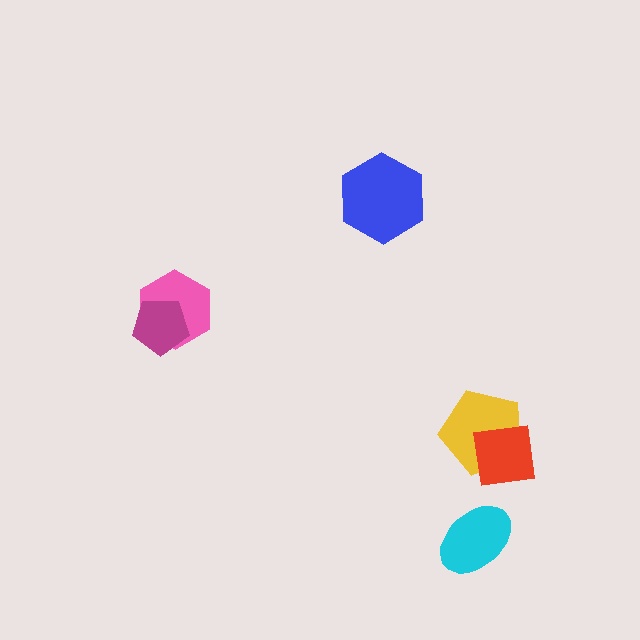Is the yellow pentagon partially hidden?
Yes, it is partially covered by another shape.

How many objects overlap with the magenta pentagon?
1 object overlaps with the magenta pentagon.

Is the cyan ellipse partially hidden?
No, no other shape covers it.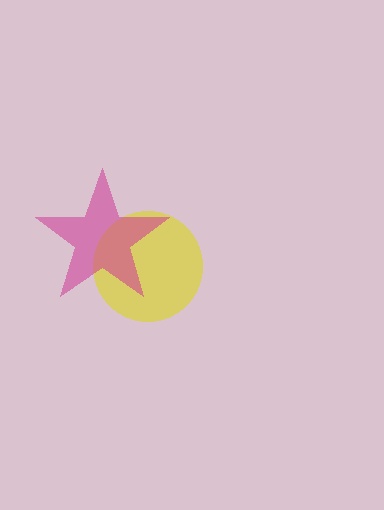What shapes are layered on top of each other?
The layered shapes are: a yellow circle, a magenta star.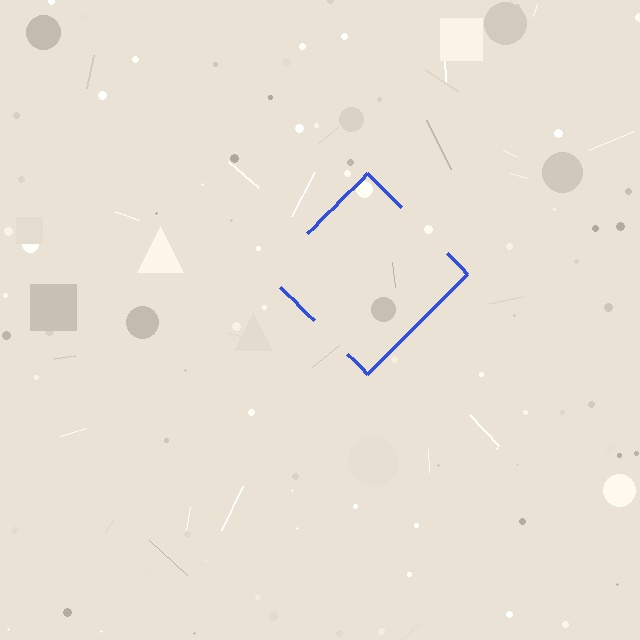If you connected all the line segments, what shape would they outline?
They would outline a diamond.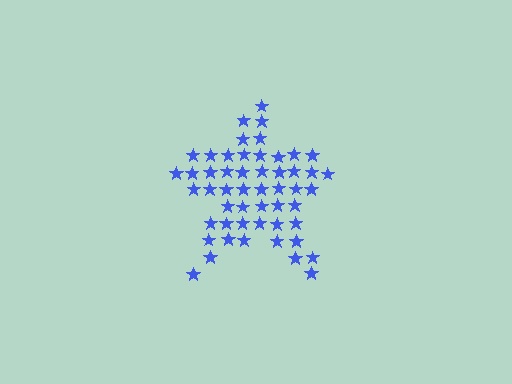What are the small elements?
The small elements are stars.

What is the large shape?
The large shape is a star.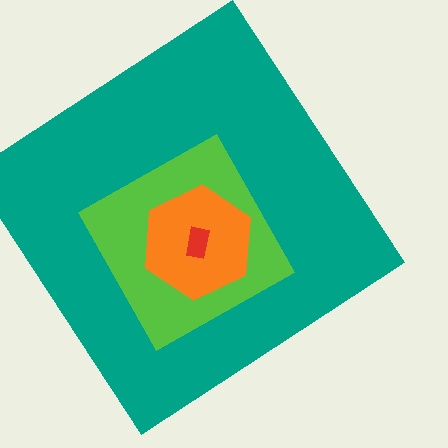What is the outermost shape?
The teal diamond.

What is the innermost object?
The red rectangle.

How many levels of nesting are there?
4.